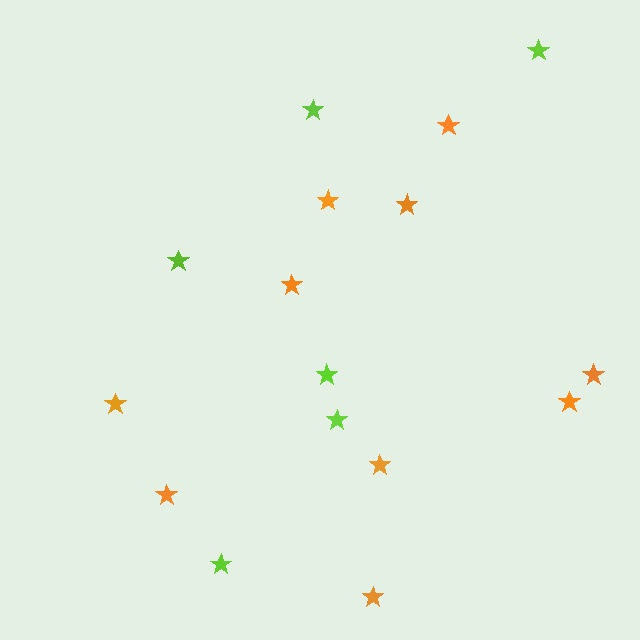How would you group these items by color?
There are 2 groups: one group of orange stars (10) and one group of lime stars (6).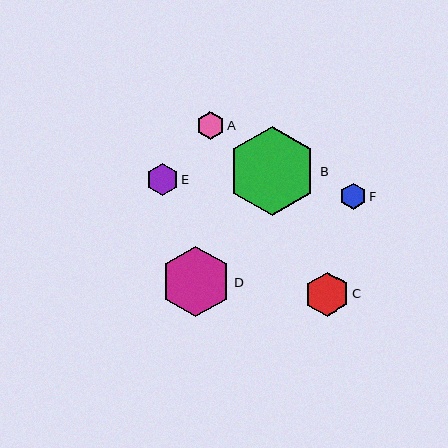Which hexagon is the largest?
Hexagon B is the largest with a size of approximately 89 pixels.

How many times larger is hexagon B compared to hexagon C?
Hexagon B is approximately 2.0 times the size of hexagon C.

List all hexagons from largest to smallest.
From largest to smallest: B, D, C, E, A, F.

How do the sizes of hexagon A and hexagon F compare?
Hexagon A and hexagon F are approximately the same size.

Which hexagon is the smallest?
Hexagon F is the smallest with a size of approximately 26 pixels.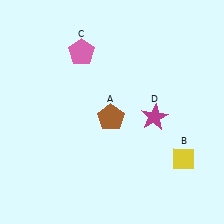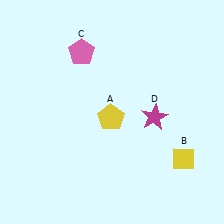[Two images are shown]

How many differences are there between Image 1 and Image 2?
There is 1 difference between the two images.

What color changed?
The pentagon (A) changed from brown in Image 1 to yellow in Image 2.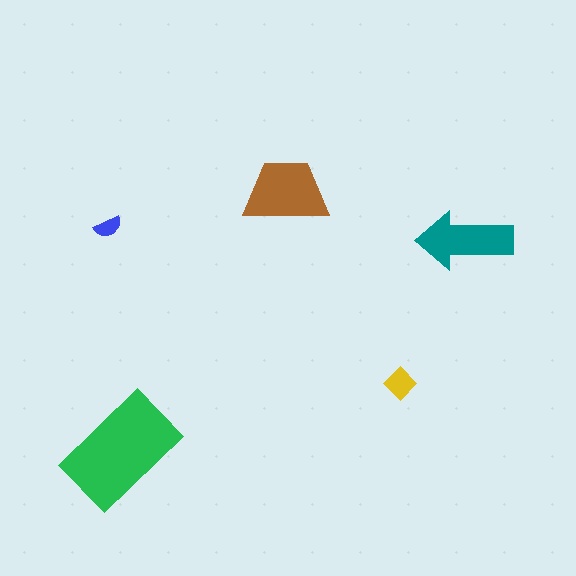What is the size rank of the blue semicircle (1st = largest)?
5th.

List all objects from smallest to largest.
The blue semicircle, the yellow diamond, the teal arrow, the brown trapezoid, the green rectangle.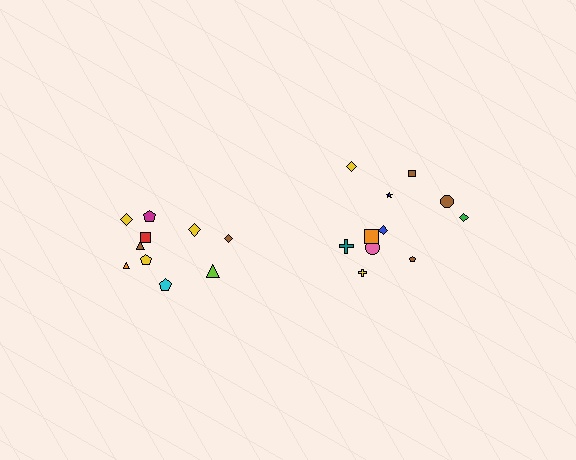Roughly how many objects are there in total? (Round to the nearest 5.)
Roughly 20 objects in total.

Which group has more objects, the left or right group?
The right group.